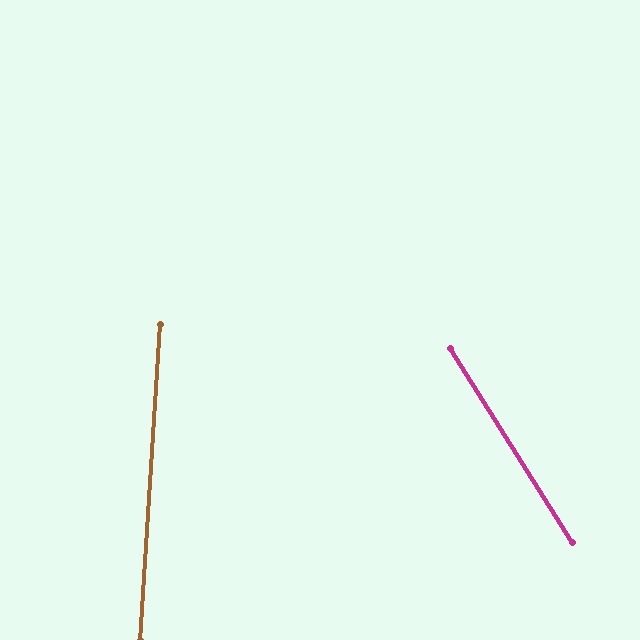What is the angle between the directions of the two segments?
Approximately 36 degrees.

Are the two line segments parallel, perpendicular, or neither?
Neither parallel nor perpendicular — they differ by about 36°.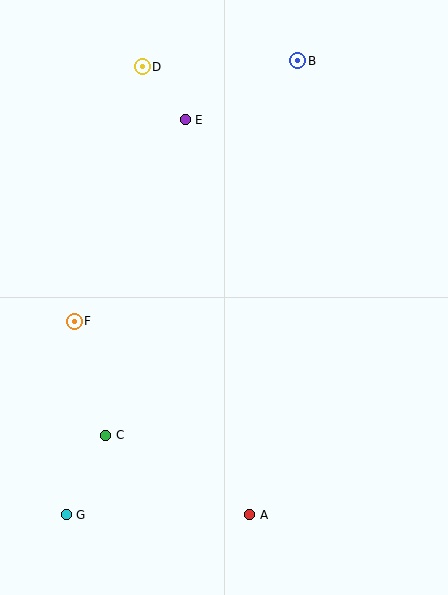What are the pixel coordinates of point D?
Point D is at (142, 67).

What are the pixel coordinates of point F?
Point F is at (74, 321).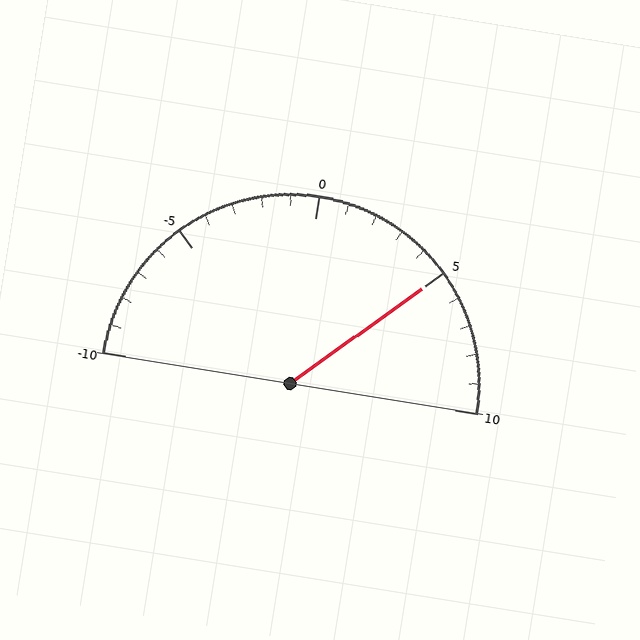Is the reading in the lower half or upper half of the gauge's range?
The reading is in the upper half of the range (-10 to 10).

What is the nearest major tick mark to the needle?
The nearest major tick mark is 5.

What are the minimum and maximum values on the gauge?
The gauge ranges from -10 to 10.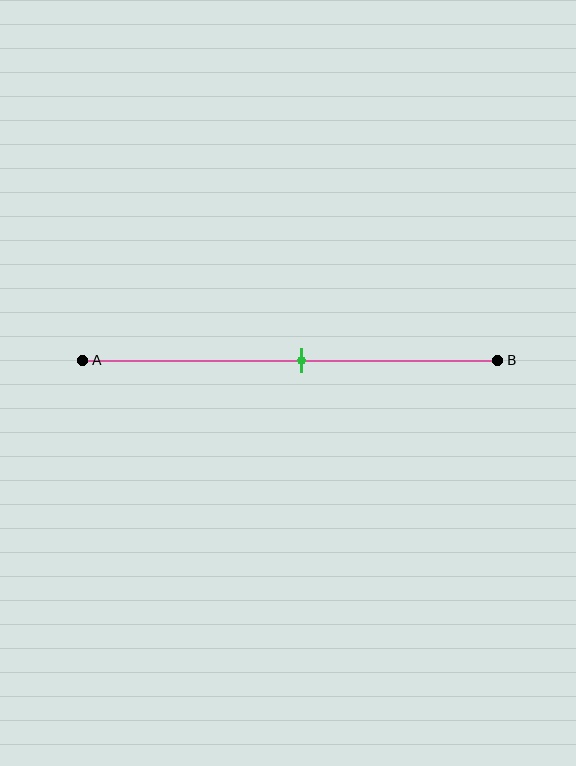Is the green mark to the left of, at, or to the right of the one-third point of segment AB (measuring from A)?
The green mark is to the right of the one-third point of segment AB.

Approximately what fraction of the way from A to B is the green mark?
The green mark is approximately 55% of the way from A to B.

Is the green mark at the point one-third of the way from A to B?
No, the mark is at about 55% from A, not at the 33% one-third point.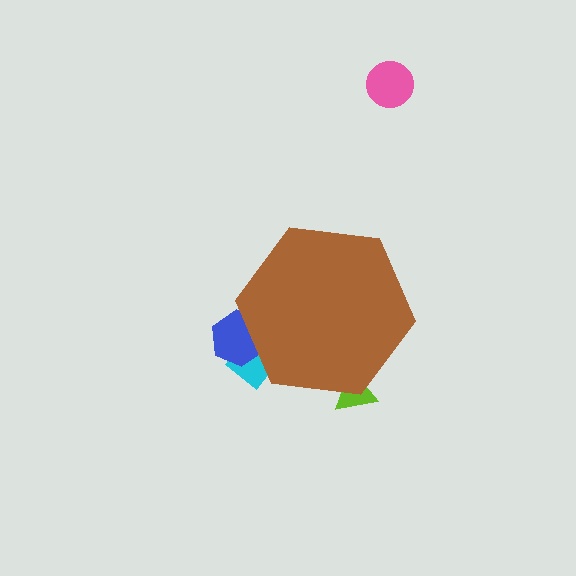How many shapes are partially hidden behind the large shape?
3 shapes are partially hidden.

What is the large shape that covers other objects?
A brown hexagon.